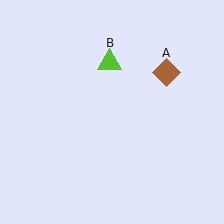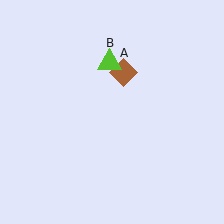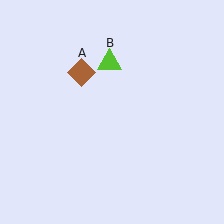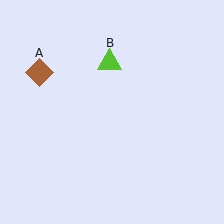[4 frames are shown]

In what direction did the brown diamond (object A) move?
The brown diamond (object A) moved left.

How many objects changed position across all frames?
1 object changed position: brown diamond (object A).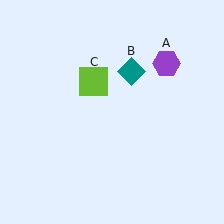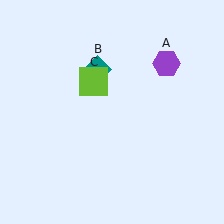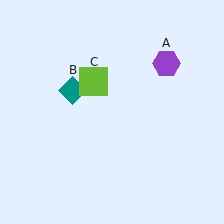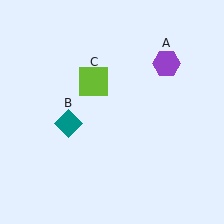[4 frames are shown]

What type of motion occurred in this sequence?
The teal diamond (object B) rotated counterclockwise around the center of the scene.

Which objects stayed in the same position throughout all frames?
Purple hexagon (object A) and lime square (object C) remained stationary.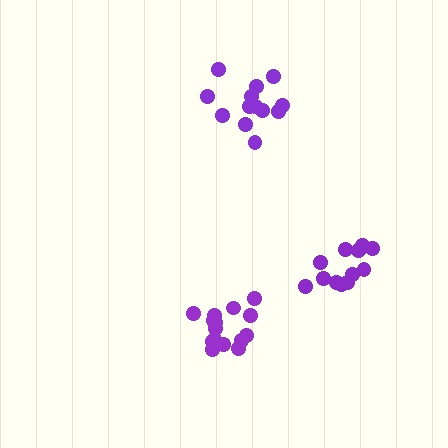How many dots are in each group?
Group 1: 15 dots, Group 2: 13 dots, Group 3: 13 dots (41 total).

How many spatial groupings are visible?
There are 3 spatial groupings.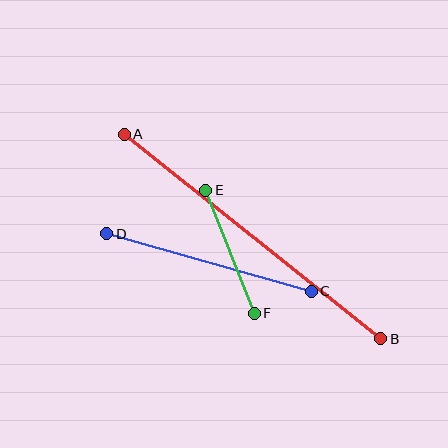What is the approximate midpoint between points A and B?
The midpoint is at approximately (252, 236) pixels.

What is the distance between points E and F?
The distance is approximately 132 pixels.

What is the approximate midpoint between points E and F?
The midpoint is at approximately (230, 252) pixels.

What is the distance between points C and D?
The distance is approximately 212 pixels.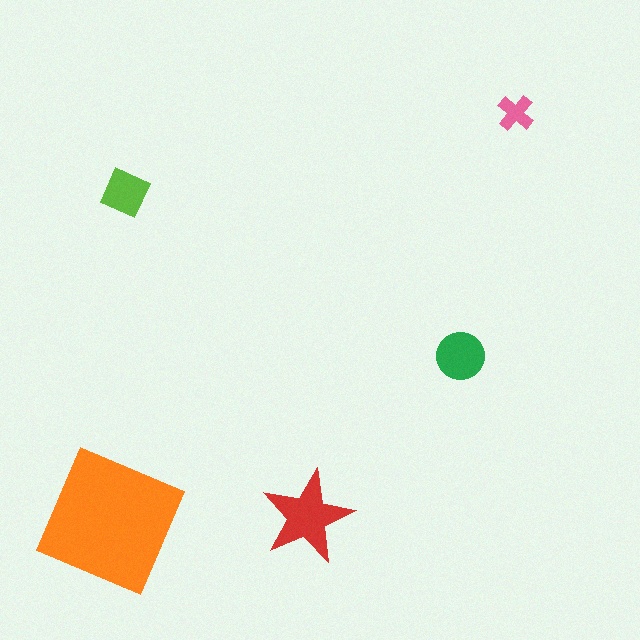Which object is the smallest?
The pink cross.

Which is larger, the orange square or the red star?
The orange square.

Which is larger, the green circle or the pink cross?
The green circle.